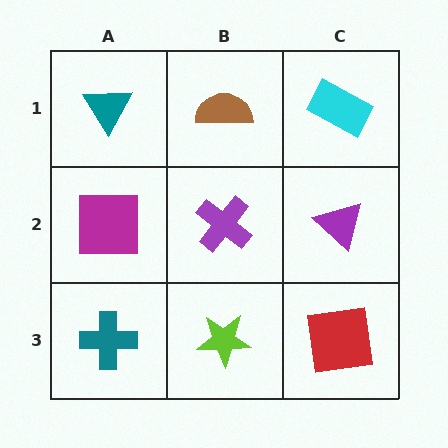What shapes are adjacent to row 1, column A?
A magenta square (row 2, column A), a brown semicircle (row 1, column B).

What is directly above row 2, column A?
A teal triangle.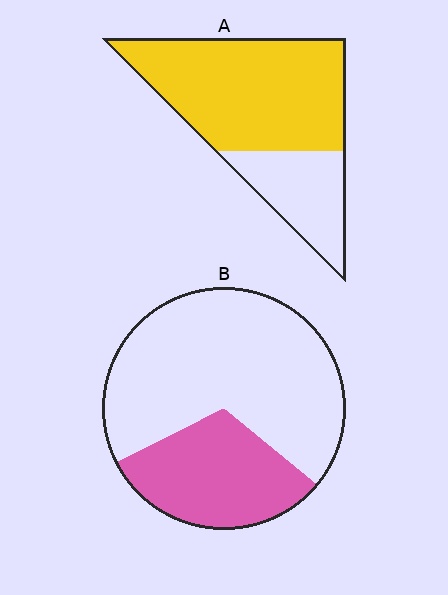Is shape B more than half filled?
No.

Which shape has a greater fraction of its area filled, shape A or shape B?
Shape A.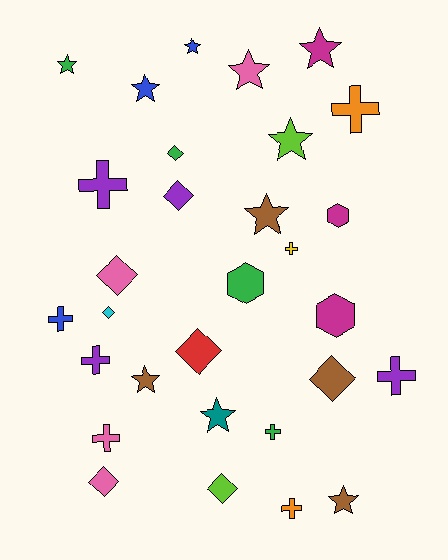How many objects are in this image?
There are 30 objects.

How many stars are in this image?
There are 10 stars.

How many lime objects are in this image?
There are 2 lime objects.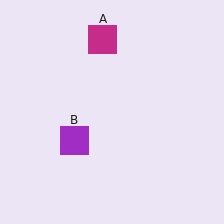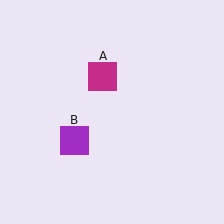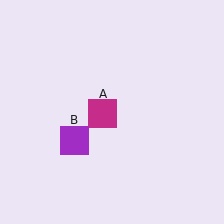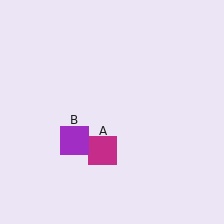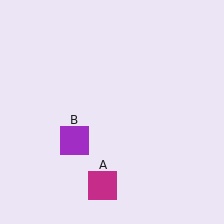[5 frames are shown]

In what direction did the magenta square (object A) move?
The magenta square (object A) moved down.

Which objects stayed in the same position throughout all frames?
Purple square (object B) remained stationary.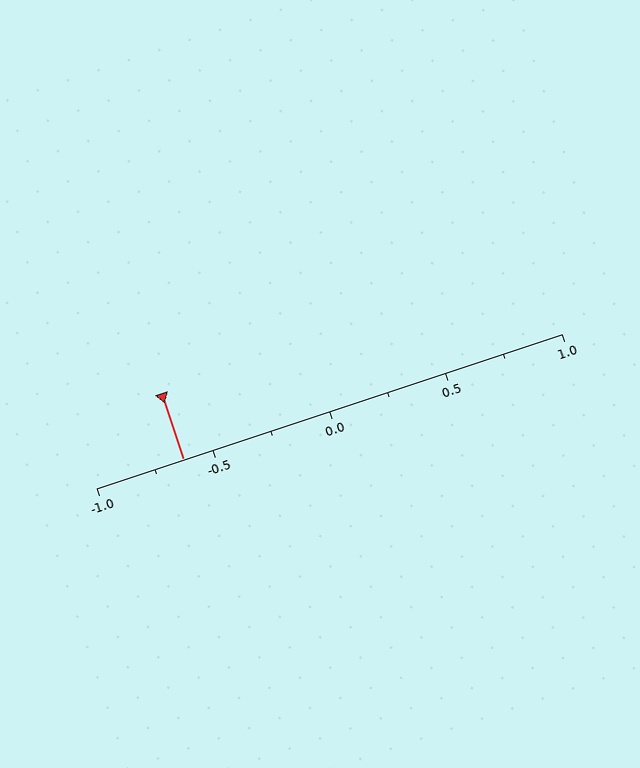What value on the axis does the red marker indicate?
The marker indicates approximately -0.62.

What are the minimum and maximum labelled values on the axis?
The axis runs from -1.0 to 1.0.